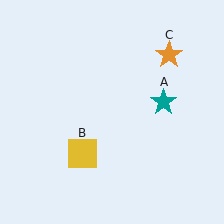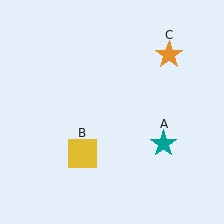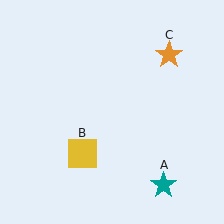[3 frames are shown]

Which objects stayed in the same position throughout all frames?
Yellow square (object B) and orange star (object C) remained stationary.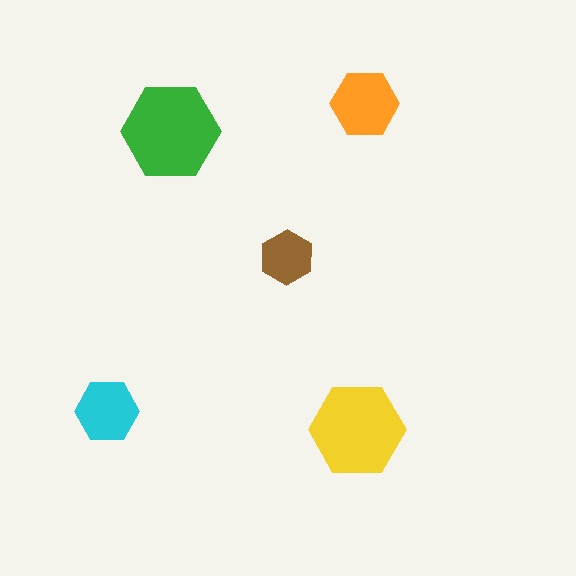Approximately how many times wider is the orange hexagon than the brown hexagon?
About 1.5 times wider.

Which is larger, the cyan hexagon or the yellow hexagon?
The yellow one.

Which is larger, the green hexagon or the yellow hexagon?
The green one.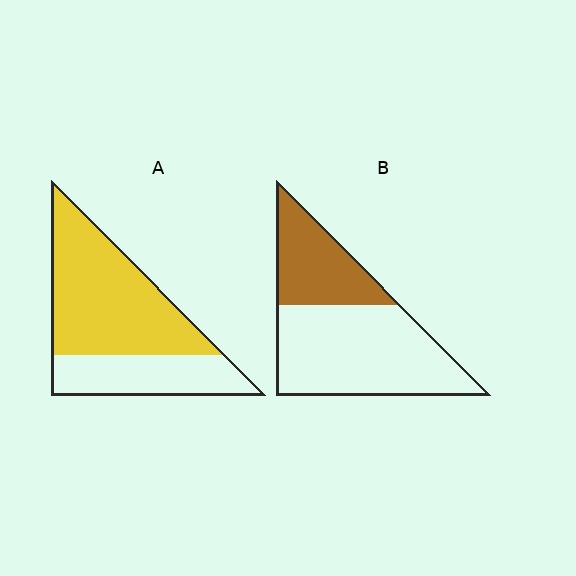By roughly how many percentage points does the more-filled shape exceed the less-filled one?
By roughly 30 percentage points (A over B).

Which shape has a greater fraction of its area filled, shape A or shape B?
Shape A.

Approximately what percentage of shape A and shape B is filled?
A is approximately 65% and B is approximately 35%.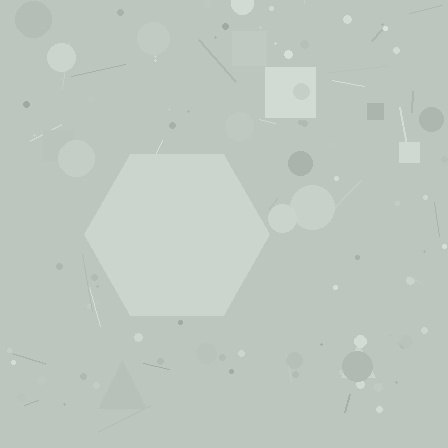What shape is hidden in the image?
A hexagon is hidden in the image.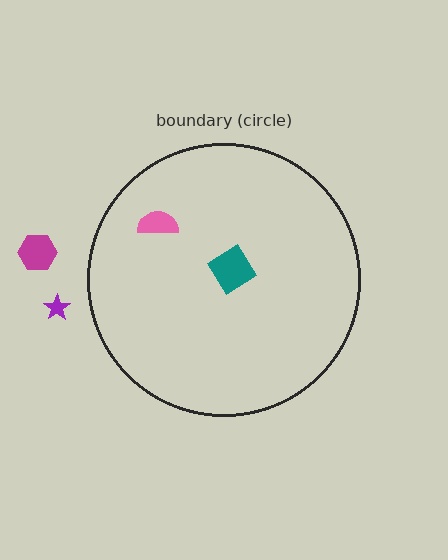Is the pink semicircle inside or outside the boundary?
Inside.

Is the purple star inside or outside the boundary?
Outside.